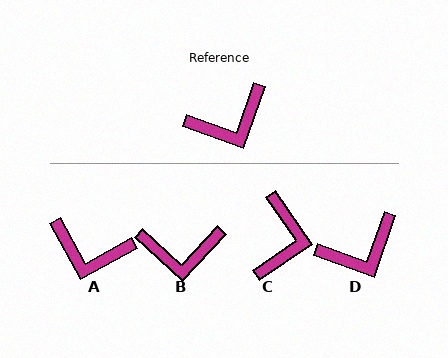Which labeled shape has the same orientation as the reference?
D.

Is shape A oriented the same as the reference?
No, it is off by about 41 degrees.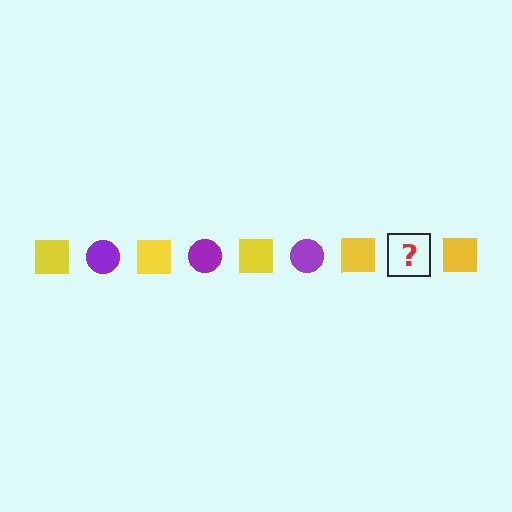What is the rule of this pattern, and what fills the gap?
The rule is that the pattern alternates between yellow square and purple circle. The gap should be filled with a purple circle.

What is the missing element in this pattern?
The missing element is a purple circle.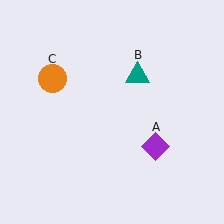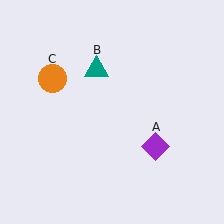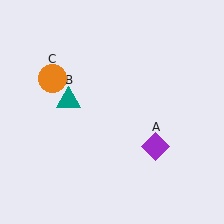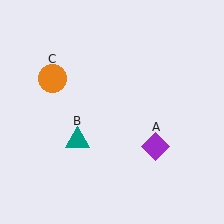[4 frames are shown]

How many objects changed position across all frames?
1 object changed position: teal triangle (object B).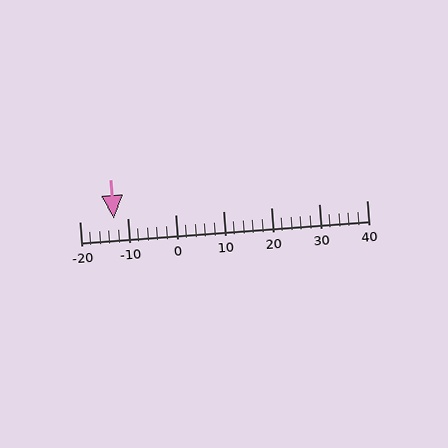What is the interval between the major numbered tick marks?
The major tick marks are spaced 10 units apart.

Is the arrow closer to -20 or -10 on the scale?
The arrow is closer to -10.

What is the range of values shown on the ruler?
The ruler shows values from -20 to 40.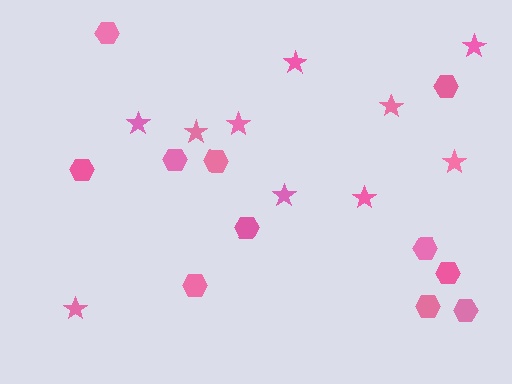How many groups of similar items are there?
There are 2 groups: one group of stars (10) and one group of hexagons (11).